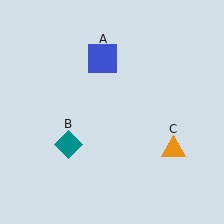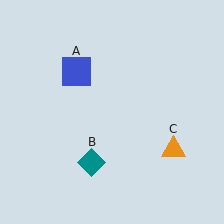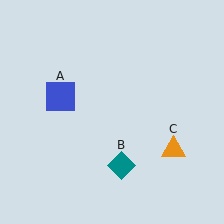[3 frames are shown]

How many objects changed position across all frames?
2 objects changed position: blue square (object A), teal diamond (object B).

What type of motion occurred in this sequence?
The blue square (object A), teal diamond (object B) rotated counterclockwise around the center of the scene.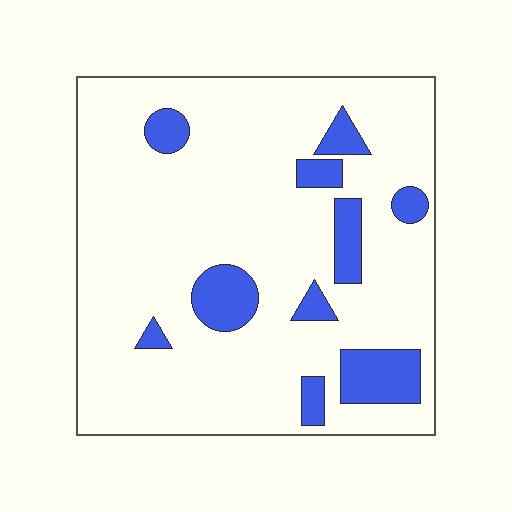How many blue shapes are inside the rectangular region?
10.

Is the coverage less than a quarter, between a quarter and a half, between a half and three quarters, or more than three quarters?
Less than a quarter.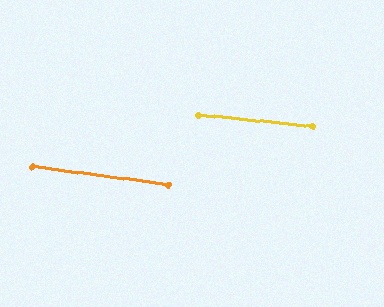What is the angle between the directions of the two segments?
Approximately 2 degrees.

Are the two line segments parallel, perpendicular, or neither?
Parallel — their directions differ by only 1.6°.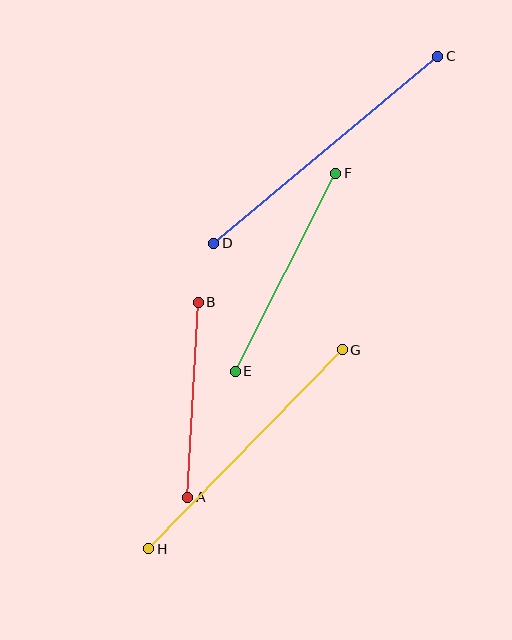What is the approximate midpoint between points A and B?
The midpoint is at approximately (193, 400) pixels.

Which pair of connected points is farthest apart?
Points C and D are farthest apart.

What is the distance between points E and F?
The distance is approximately 222 pixels.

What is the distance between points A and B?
The distance is approximately 195 pixels.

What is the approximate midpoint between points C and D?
The midpoint is at approximately (326, 150) pixels.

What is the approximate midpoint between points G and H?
The midpoint is at approximately (246, 449) pixels.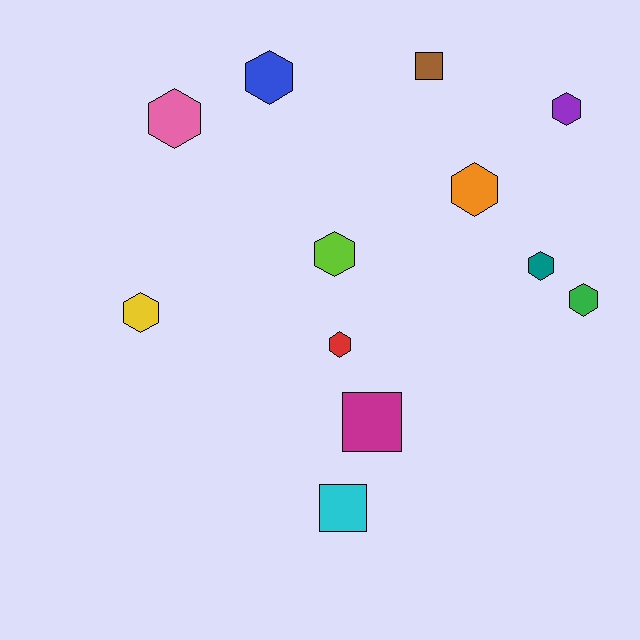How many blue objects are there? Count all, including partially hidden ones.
There is 1 blue object.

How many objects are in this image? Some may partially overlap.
There are 12 objects.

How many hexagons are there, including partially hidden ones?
There are 9 hexagons.